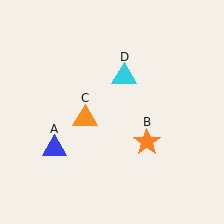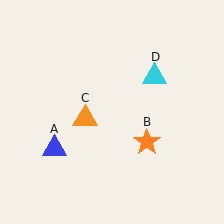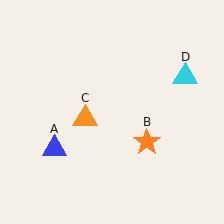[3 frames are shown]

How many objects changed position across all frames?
1 object changed position: cyan triangle (object D).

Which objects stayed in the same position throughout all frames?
Blue triangle (object A) and orange star (object B) and orange triangle (object C) remained stationary.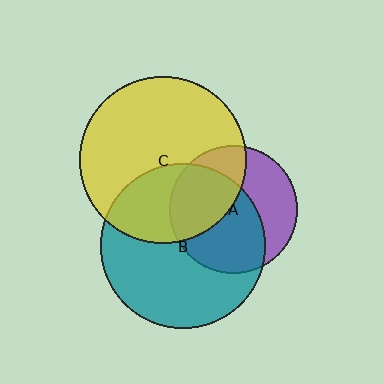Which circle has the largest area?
Circle C (yellow).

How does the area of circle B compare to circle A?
Approximately 1.7 times.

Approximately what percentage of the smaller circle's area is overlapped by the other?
Approximately 40%.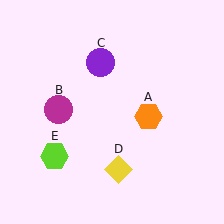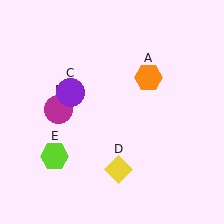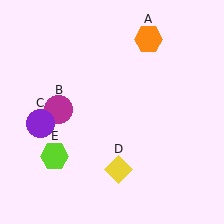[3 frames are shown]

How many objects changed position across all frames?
2 objects changed position: orange hexagon (object A), purple circle (object C).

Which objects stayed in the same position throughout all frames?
Magenta circle (object B) and yellow diamond (object D) and lime hexagon (object E) remained stationary.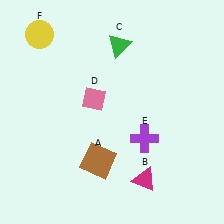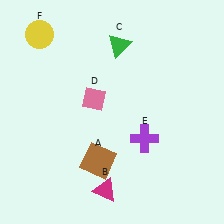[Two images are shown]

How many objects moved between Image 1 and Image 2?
1 object moved between the two images.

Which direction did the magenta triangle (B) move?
The magenta triangle (B) moved left.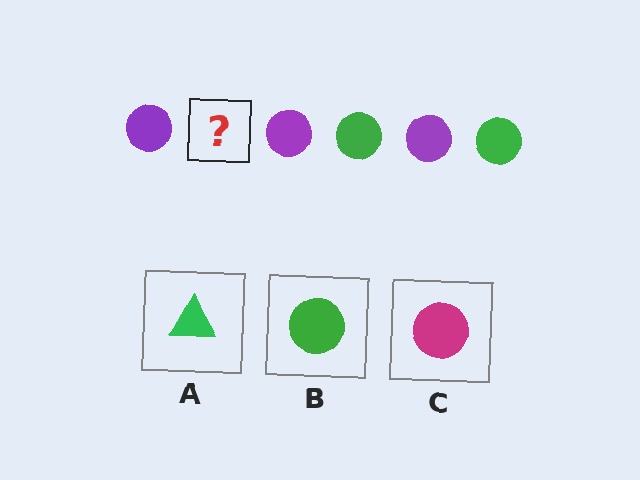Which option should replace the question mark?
Option B.